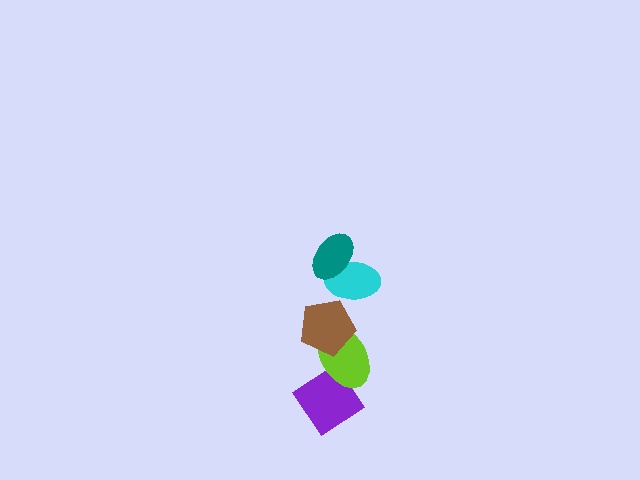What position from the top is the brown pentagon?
The brown pentagon is 3rd from the top.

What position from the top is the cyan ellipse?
The cyan ellipse is 2nd from the top.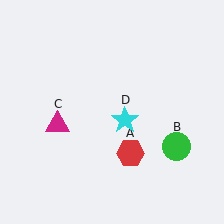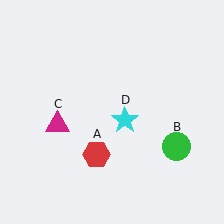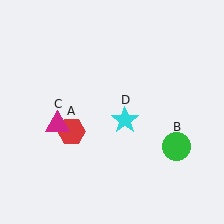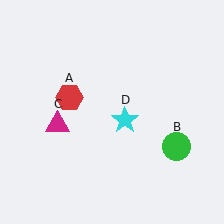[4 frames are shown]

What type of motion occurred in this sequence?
The red hexagon (object A) rotated clockwise around the center of the scene.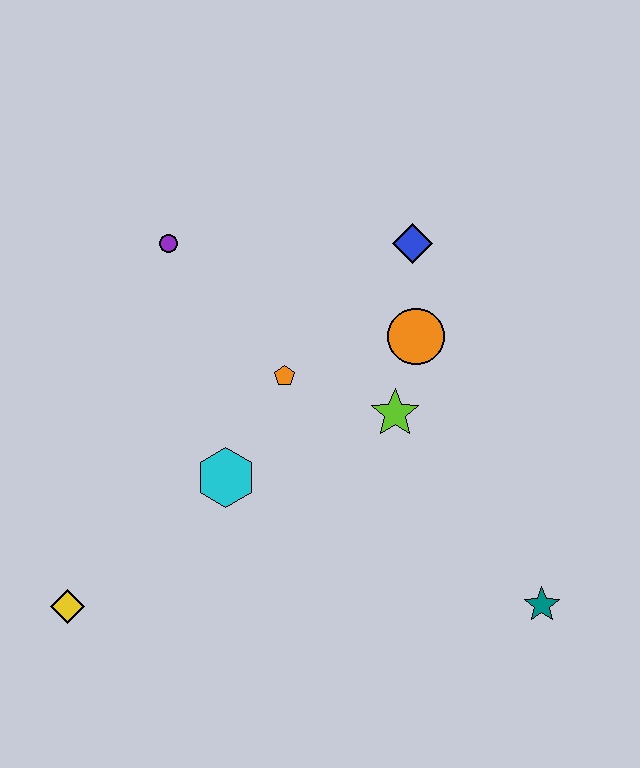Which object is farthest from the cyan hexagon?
The teal star is farthest from the cyan hexagon.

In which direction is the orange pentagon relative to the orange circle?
The orange pentagon is to the left of the orange circle.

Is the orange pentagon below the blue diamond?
Yes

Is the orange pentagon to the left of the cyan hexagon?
No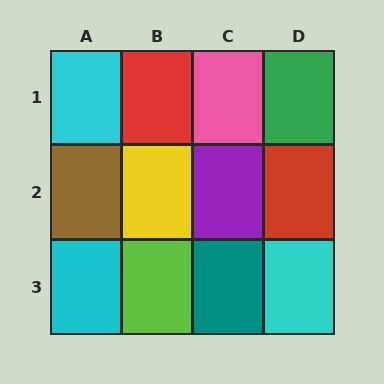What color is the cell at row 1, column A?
Cyan.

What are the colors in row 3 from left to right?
Cyan, lime, teal, cyan.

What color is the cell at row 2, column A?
Brown.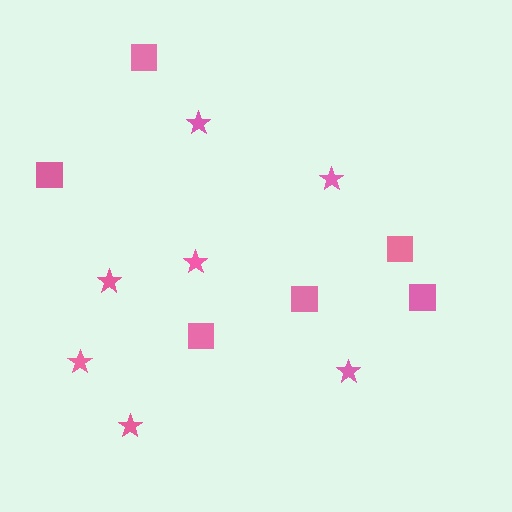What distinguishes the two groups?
There are 2 groups: one group of stars (7) and one group of squares (6).